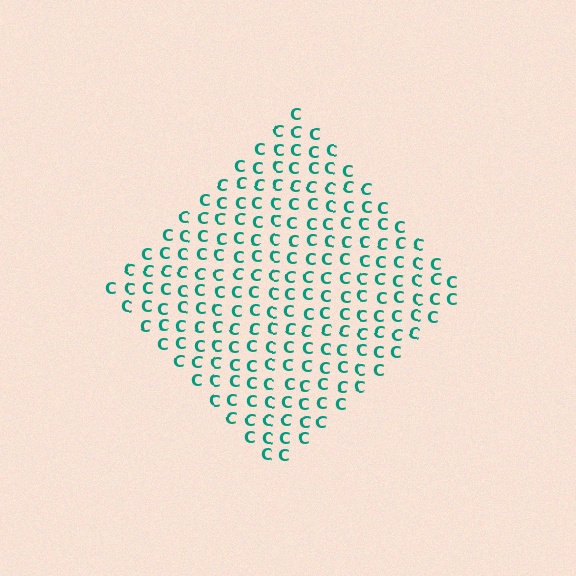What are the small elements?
The small elements are letter C's.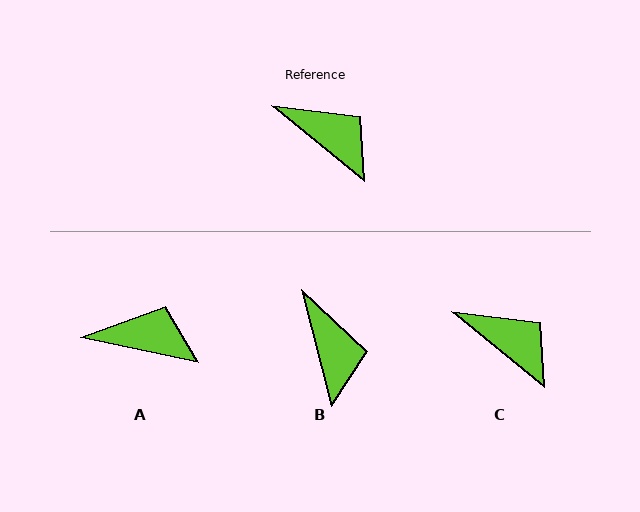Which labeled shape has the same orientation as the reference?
C.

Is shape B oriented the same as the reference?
No, it is off by about 36 degrees.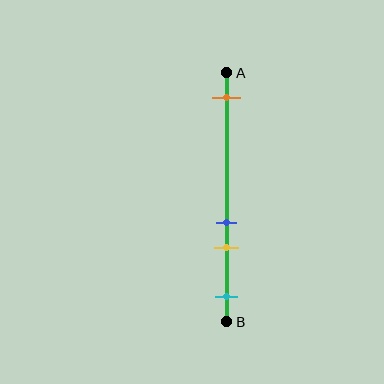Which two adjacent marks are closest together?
The blue and yellow marks are the closest adjacent pair.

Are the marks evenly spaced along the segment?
No, the marks are not evenly spaced.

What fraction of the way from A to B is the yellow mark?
The yellow mark is approximately 70% (0.7) of the way from A to B.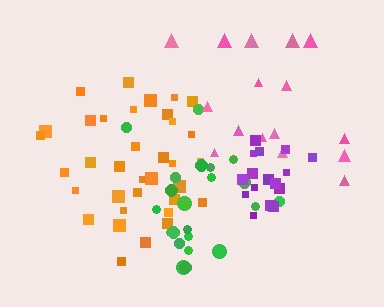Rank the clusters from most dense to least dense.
purple, orange, green, pink.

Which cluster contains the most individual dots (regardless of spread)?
Orange (35).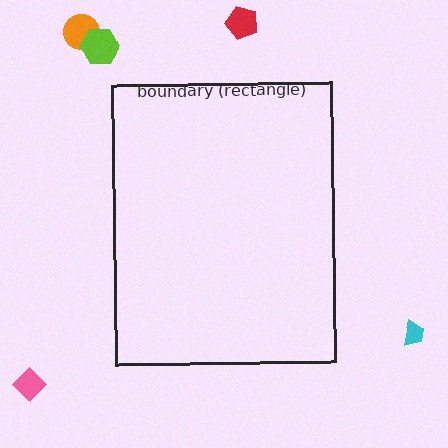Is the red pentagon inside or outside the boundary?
Outside.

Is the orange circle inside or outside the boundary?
Outside.